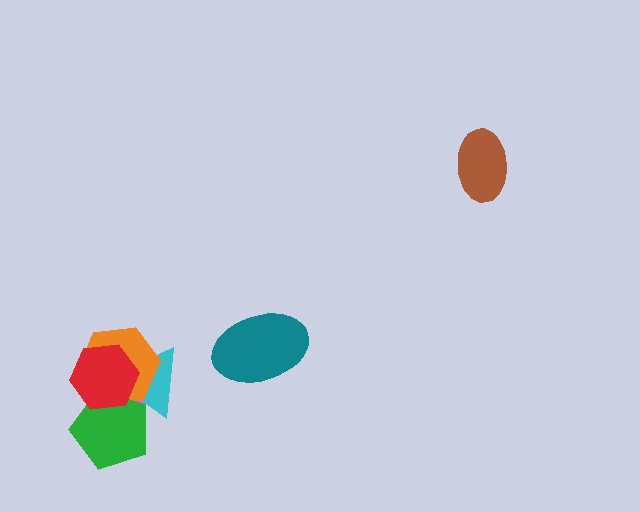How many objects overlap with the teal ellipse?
0 objects overlap with the teal ellipse.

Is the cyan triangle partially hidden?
Yes, it is partially covered by another shape.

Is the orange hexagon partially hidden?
Yes, it is partially covered by another shape.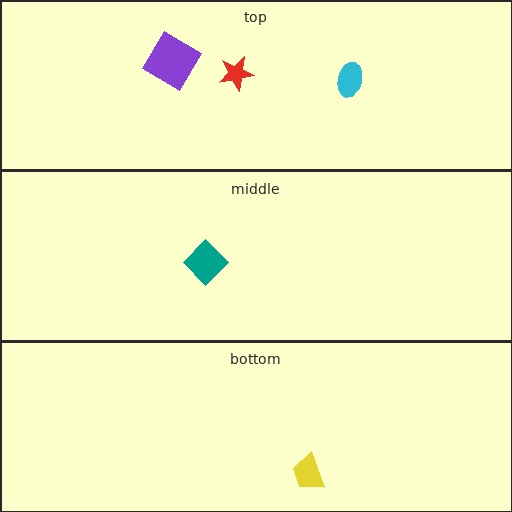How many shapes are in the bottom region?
1.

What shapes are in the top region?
The cyan ellipse, the purple diamond, the red star.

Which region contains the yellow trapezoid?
The bottom region.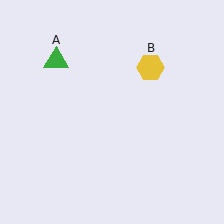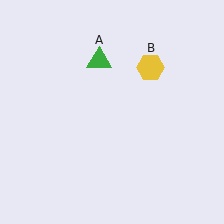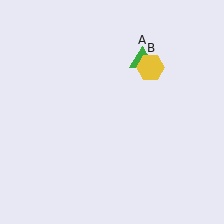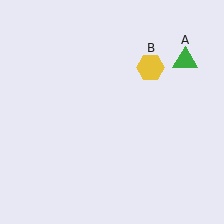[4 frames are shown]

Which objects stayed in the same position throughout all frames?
Yellow hexagon (object B) remained stationary.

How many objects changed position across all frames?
1 object changed position: green triangle (object A).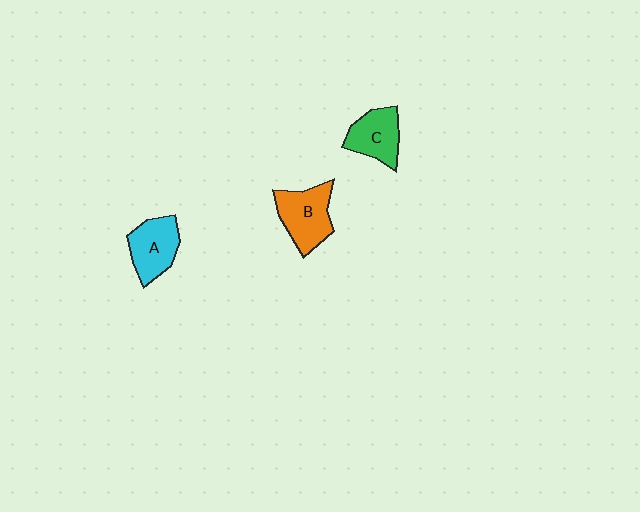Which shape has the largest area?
Shape B (orange).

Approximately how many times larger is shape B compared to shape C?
Approximately 1.2 times.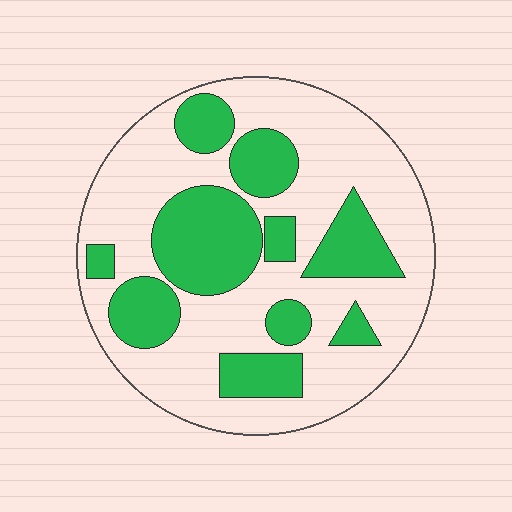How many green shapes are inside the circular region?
10.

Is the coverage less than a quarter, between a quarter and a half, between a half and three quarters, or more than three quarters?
Between a quarter and a half.